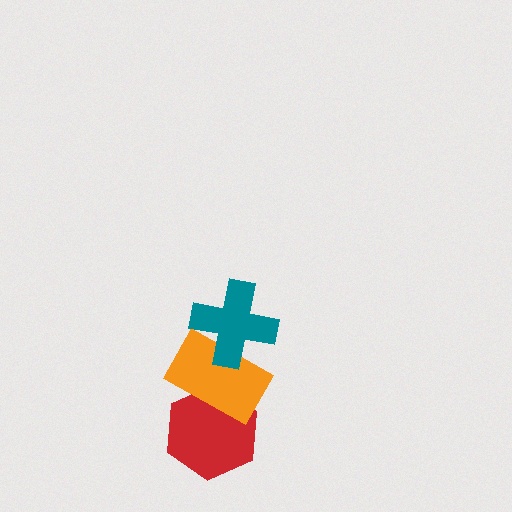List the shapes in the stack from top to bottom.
From top to bottom: the teal cross, the orange rectangle, the red hexagon.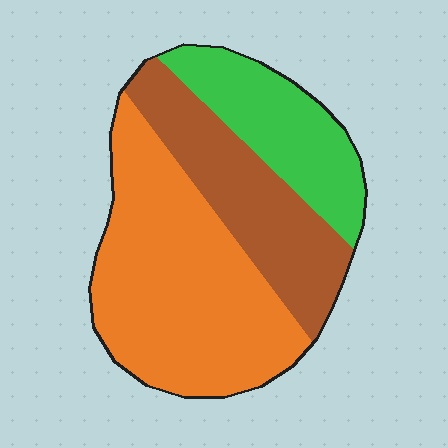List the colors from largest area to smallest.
From largest to smallest: orange, brown, green.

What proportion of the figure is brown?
Brown takes up about one quarter (1/4) of the figure.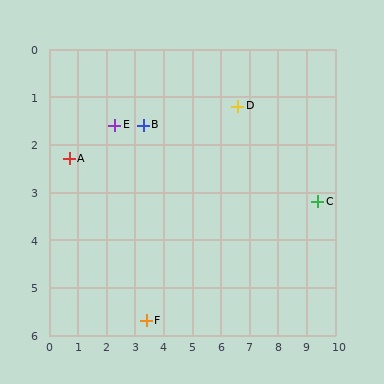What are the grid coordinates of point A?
Point A is at approximately (0.7, 2.3).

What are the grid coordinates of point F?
Point F is at approximately (3.4, 5.7).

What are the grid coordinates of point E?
Point E is at approximately (2.3, 1.6).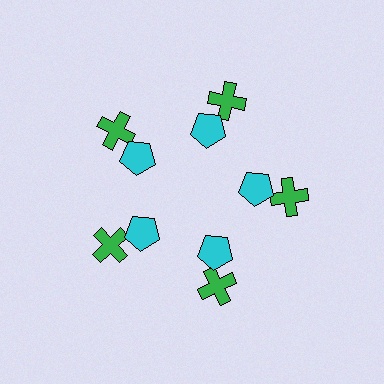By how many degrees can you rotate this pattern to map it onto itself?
The pattern maps onto itself every 72 degrees of rotation.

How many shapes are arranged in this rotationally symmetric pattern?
There are 10 shapes, arranged in 5 groups of 2.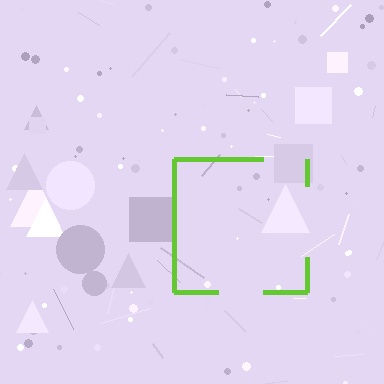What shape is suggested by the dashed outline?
The dashed outline suggests a square.